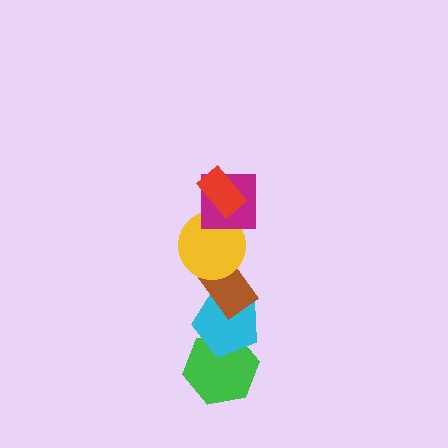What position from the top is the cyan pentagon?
The cyan pentagon is 5th from the top.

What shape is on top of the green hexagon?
The cyan pentagon is on top of the green hexagon.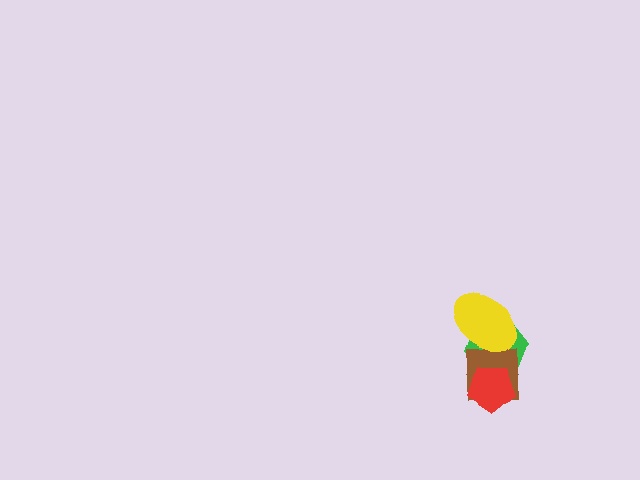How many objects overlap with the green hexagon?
3 objects overlap with the green hexagon.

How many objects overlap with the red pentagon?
2 objects overlap with the red pentagon.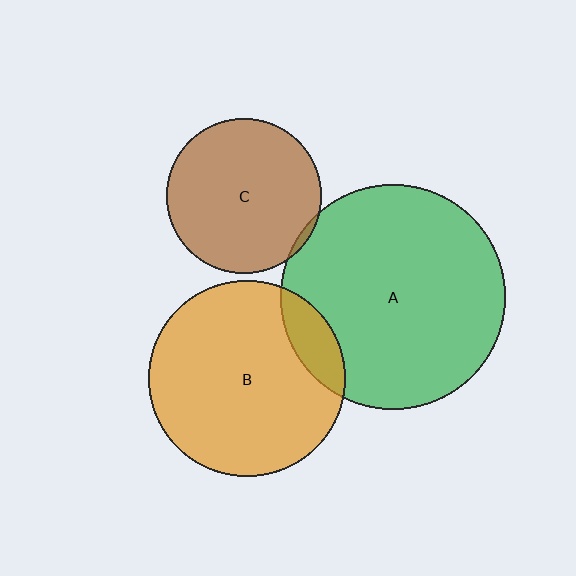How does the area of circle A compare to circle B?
Approximately 1.3 times.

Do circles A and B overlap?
Yes.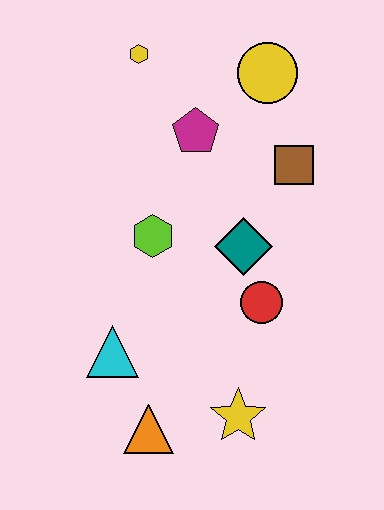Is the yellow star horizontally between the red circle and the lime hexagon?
Yes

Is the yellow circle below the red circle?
No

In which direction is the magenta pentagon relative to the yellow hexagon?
The magenta pentagon is below the yellow hexagon.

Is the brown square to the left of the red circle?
No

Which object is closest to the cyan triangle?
The orange triangle is closest to the cyan triangle.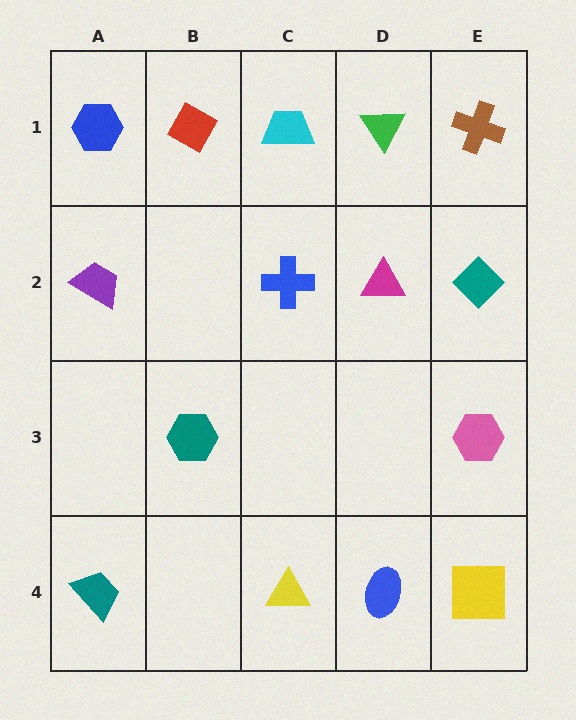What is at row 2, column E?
A teal diamond.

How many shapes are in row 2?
4 shapes.